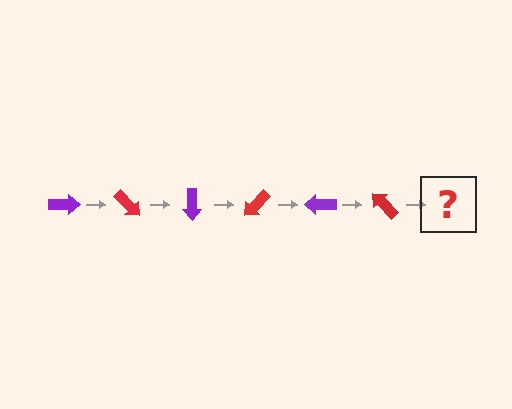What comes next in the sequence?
The next element should be a purple arrow, rotated 270 degrees from the start.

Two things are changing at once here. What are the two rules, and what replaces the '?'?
The two rules are that it rotates 45 degrees each step and the color cycles through purple and red. The '?' should be a purple arrow, rotated 270 degrees from the start.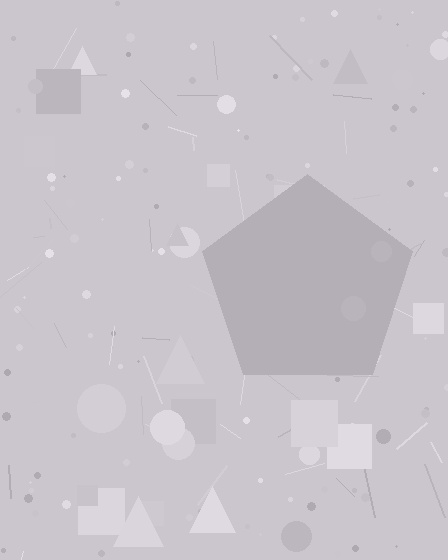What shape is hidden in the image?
A pentagon is hidden in the image.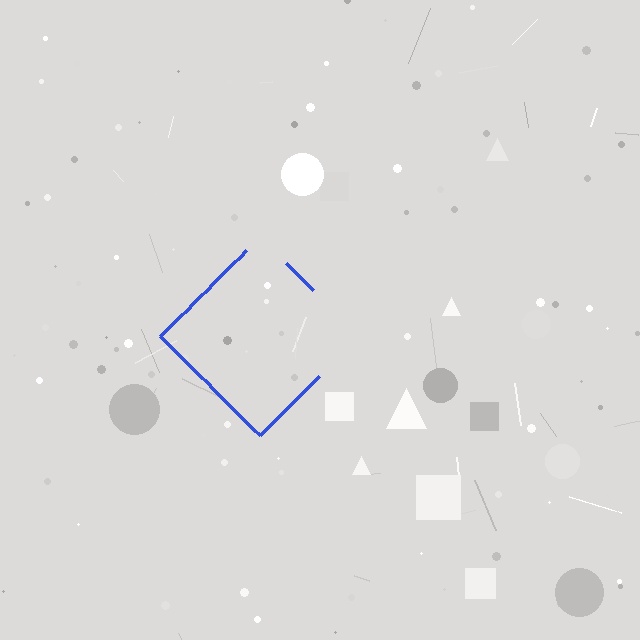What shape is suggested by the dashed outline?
The dashed outline suggests a diamond.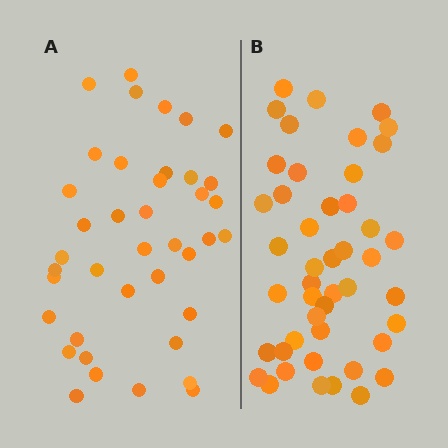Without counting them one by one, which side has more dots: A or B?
Region B (the right region) has more dots.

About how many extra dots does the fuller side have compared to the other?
Region B has about 6 more dots than region A.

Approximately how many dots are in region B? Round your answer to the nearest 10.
About 50 dots. (The exact count is 46, which rounds to 50.)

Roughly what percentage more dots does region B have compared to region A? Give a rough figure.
About 15% more.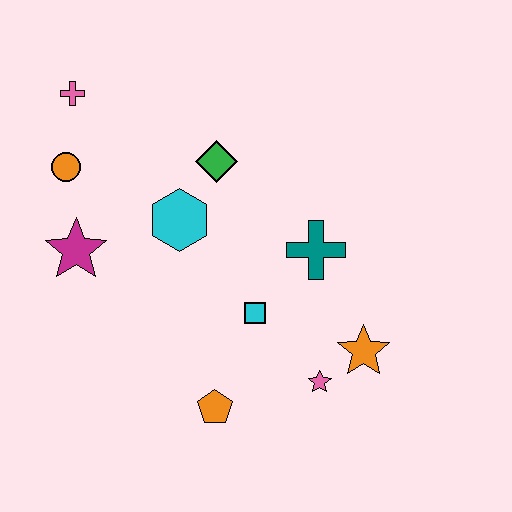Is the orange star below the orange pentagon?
No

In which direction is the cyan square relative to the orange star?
The cyan square is to the left of the orange star.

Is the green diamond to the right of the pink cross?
Yes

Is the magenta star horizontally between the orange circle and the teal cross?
Yes